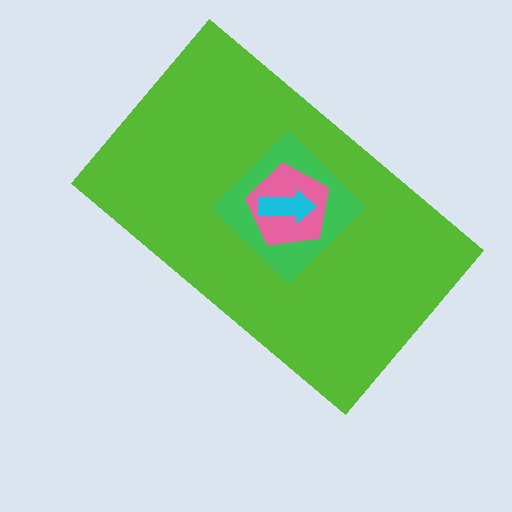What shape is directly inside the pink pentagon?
The cyan arrow.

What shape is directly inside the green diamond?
The pink pentagon.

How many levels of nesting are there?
4.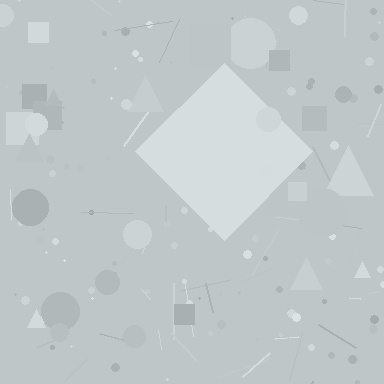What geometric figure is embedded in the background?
A diamond is embedded in the background.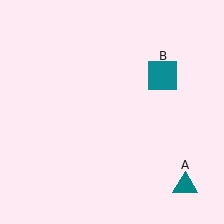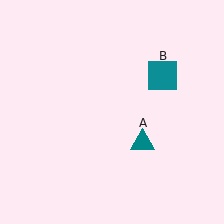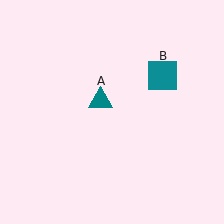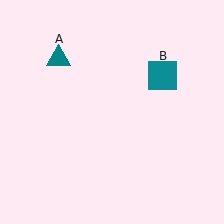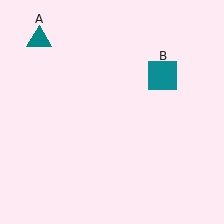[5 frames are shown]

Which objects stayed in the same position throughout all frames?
Teal square (object B) remained stationary.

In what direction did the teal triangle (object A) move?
The teal triangle (object A) moved up and to the left.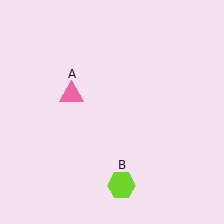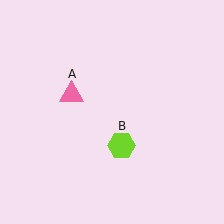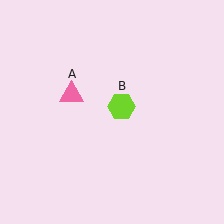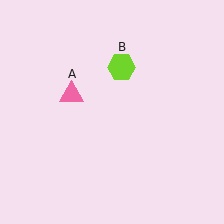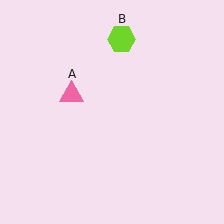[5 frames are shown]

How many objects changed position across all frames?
1 object changed position: lime hexagon (object B).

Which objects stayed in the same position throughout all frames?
Pink triangle (object A) remained stationary.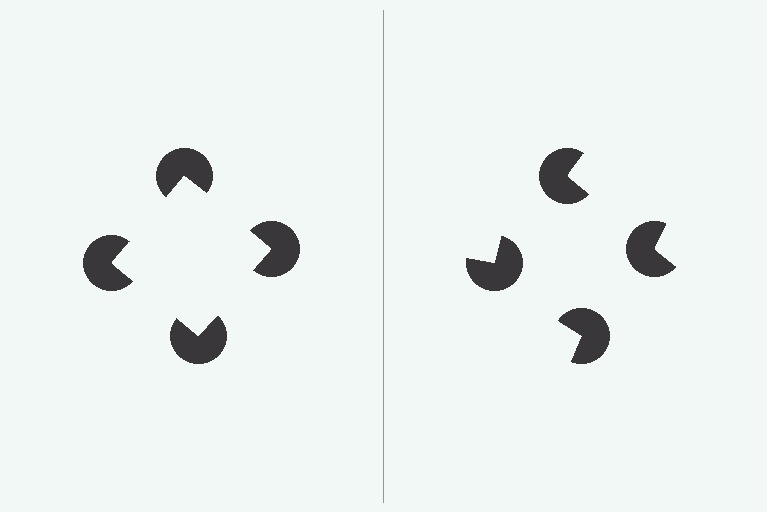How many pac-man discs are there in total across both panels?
8 — 4 on each side.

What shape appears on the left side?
An illusory square.